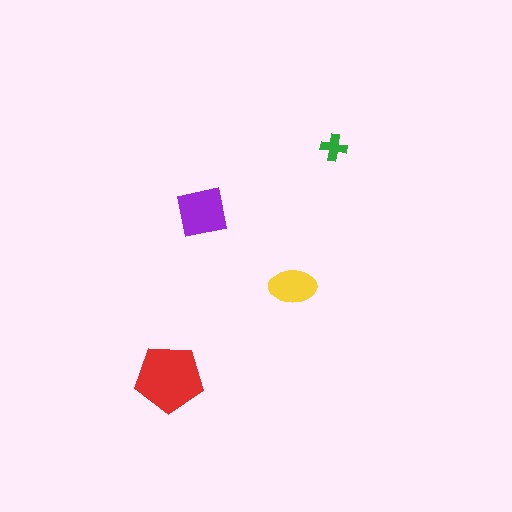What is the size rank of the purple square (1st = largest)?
2nd.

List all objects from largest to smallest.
The red pentagon, the purple square, the yellow ellipse, the green cross.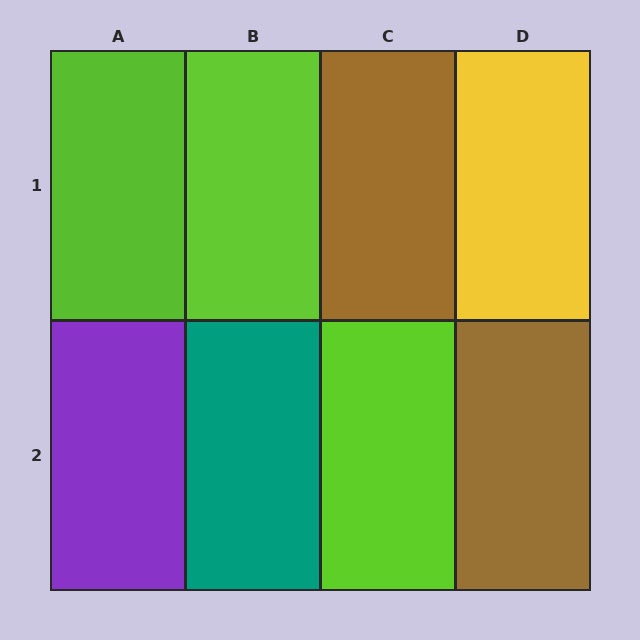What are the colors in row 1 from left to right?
Lime, lime, brown, yellow.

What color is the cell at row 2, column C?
Lime.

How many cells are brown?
2 cells are brown.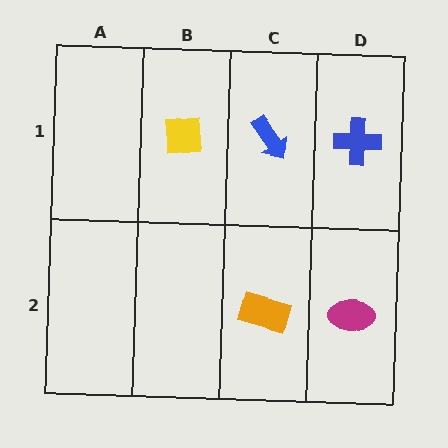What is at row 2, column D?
A magenta ellipse.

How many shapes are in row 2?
2 shapes.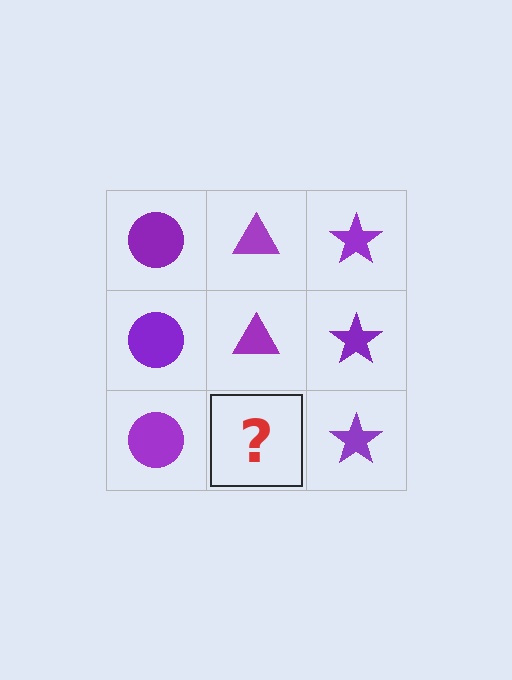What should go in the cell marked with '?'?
The missing cell should contain a purple triangle.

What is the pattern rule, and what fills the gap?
The rule is that each column has a consistent shape. The gap should be filled with a purple triangle.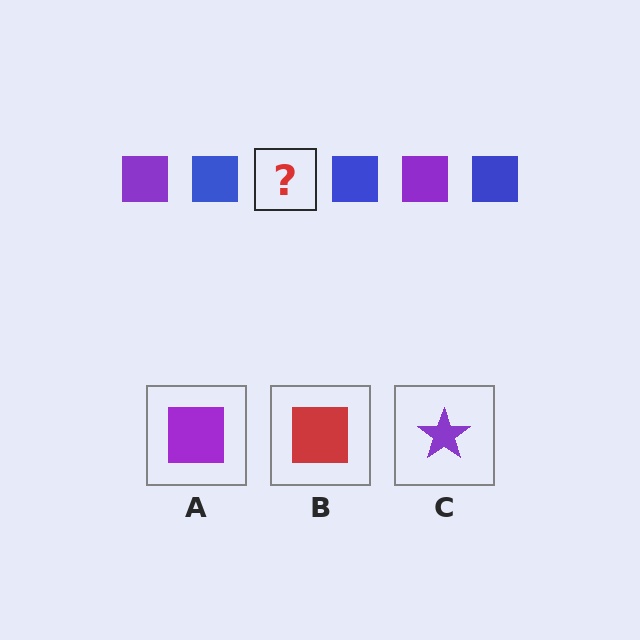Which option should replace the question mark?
Option A.